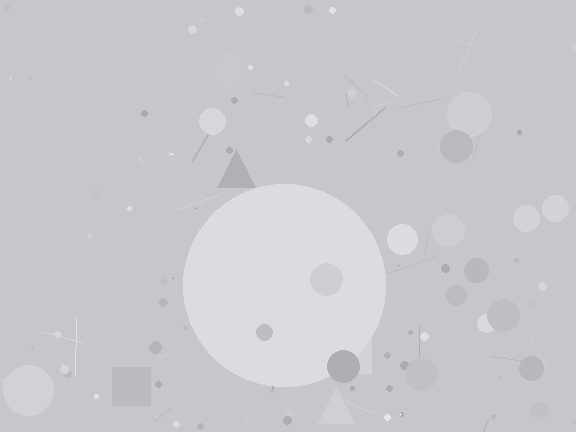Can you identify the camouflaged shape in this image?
The camouflaged shape is a circle.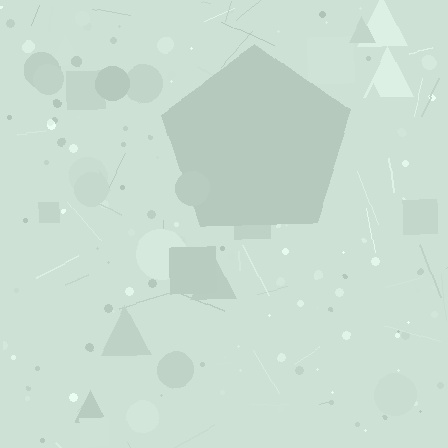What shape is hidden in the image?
A pentagon is hidden in the image.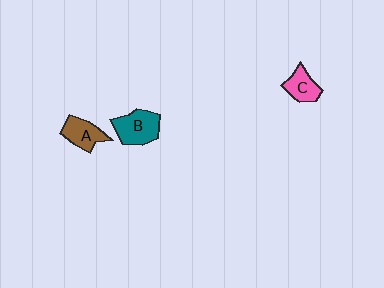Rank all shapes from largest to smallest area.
From largest to smallest: B (teal), A (brown), C (pink).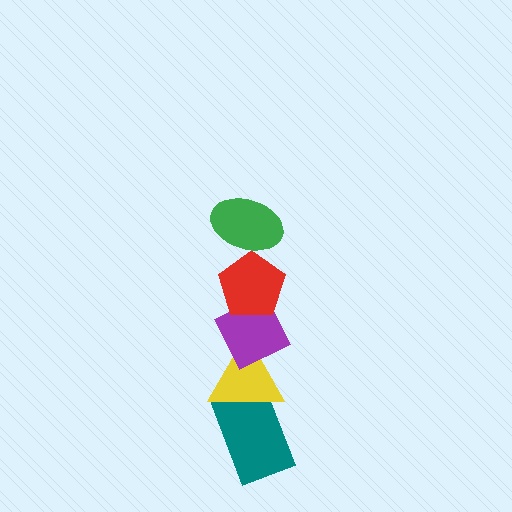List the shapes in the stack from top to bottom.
From top to bottom: the green ellipse, the red pentagon, the purple diamond, the yellow triangle, the teal rectangle.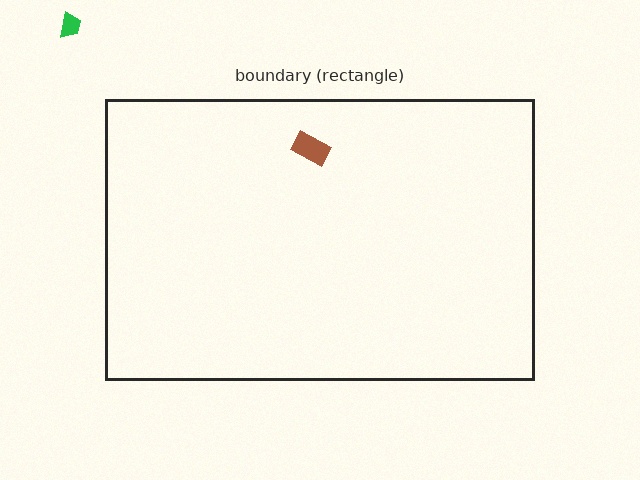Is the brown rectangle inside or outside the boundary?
Inside.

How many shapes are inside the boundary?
1 inside, 1 outside.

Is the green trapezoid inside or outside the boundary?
Outside.